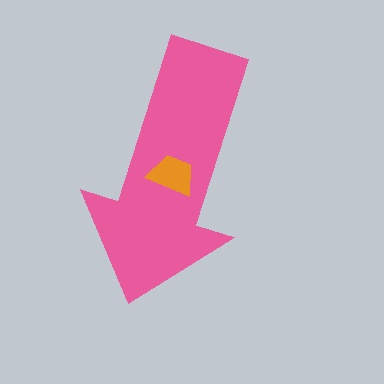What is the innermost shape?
The orange trapezoid.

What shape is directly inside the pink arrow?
The orange trapezoid.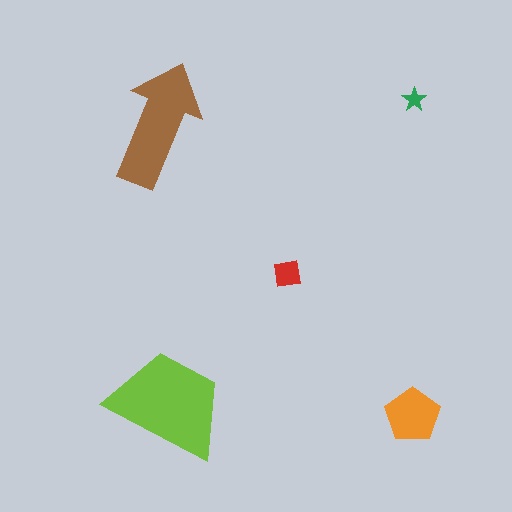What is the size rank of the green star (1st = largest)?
5th.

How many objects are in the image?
There are 5 objects in the image.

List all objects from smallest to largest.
The green star, the red square, the orange pentagon, the brown arrow, the lime trapezoid.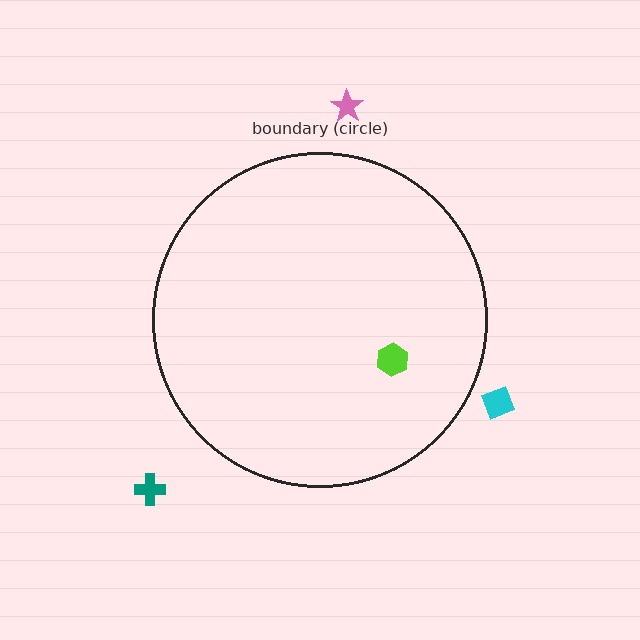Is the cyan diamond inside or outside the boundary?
Outside.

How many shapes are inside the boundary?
1 inside, 3 outside.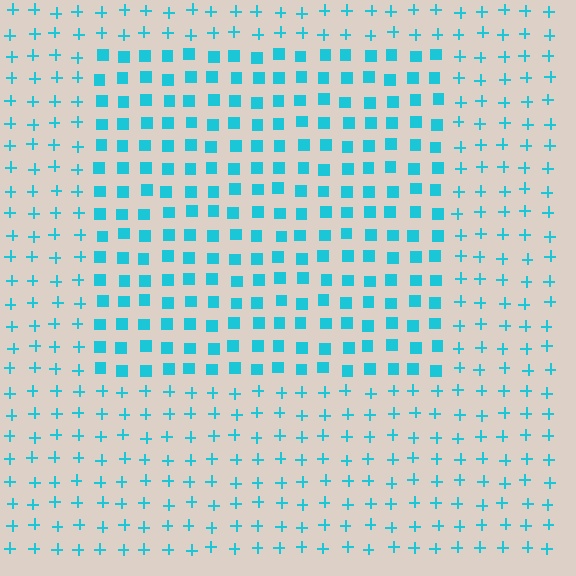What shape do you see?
I see a rectangle.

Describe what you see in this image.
The image is filled with small cyan elements arranged in a uniform grid. A rectangle-shaped region contains squares, while the surrounding area contains plus signs. The boundary is defined purely by the change in element shape.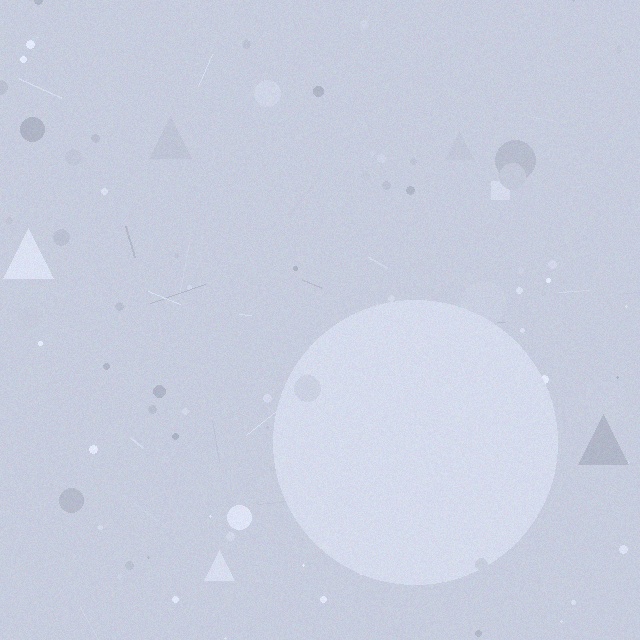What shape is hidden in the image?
A circle is hidden in the image.